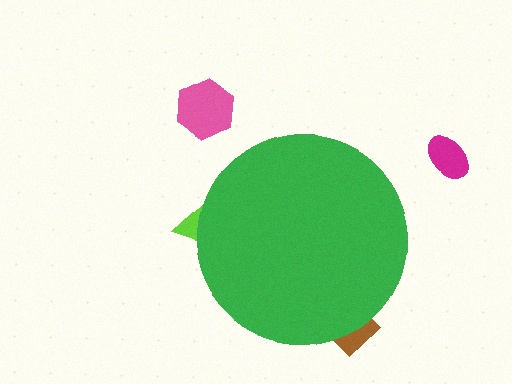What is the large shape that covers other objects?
A green circle.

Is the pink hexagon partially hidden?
No, the pink hexagon is fully visible.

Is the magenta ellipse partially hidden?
No, the magenta ellipse is fully visible.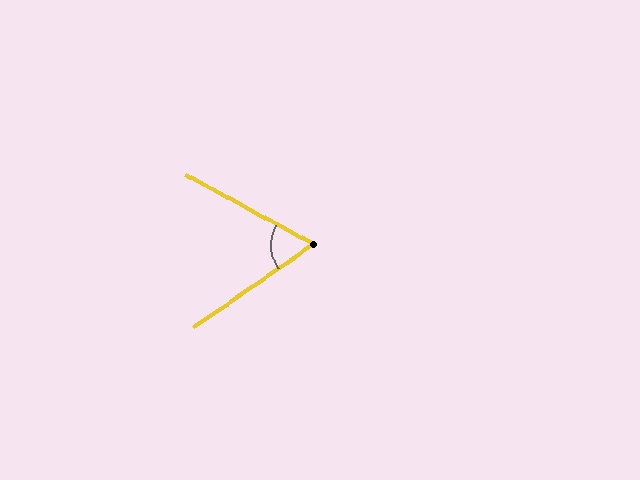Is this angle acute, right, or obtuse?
It is acute.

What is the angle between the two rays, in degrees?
Approximately 63 degrees.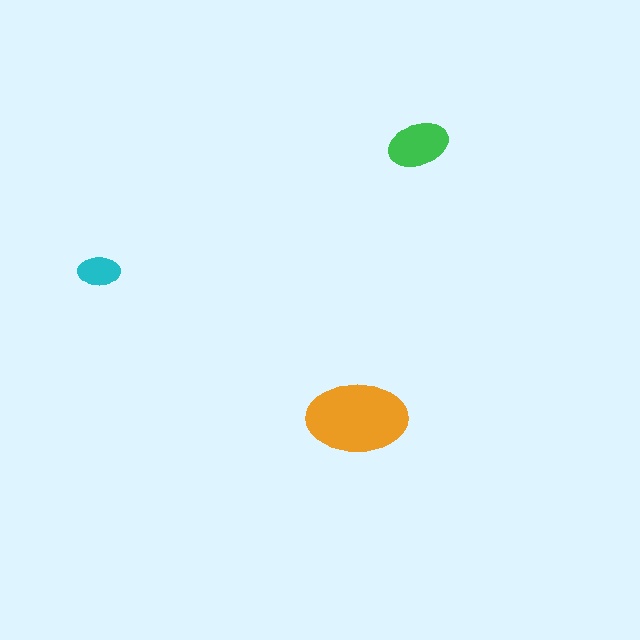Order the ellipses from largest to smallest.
the orange one, the green one, the cyan one.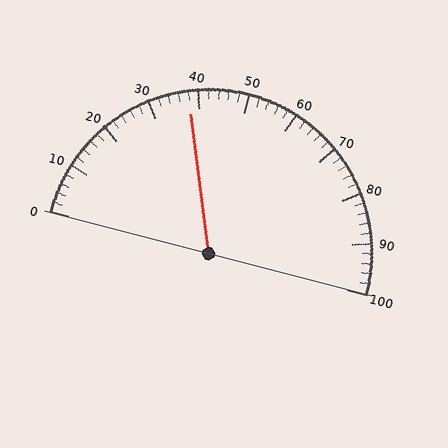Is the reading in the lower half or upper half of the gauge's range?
The reading is in the lower half of the range (0 to 100).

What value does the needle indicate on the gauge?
The needle indicates approximately 38.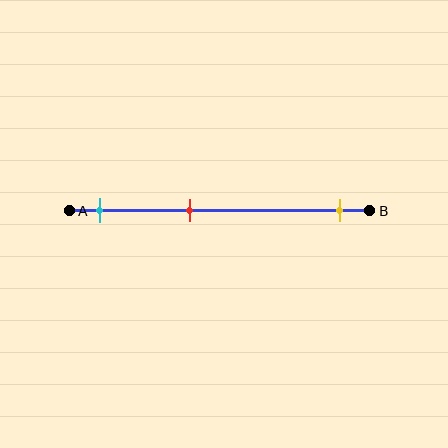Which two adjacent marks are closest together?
The cyan and red marks are the closest adjacent pair.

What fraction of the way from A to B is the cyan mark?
The cyan mark is approximately 10% (0.1) of the way from A to B.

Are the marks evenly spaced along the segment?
No, the marks are not evenly spaced.